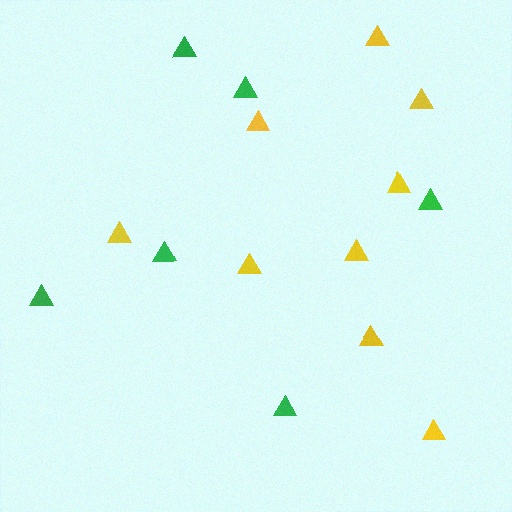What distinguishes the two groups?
There are 2 groups: one group of green triangles (6) and one group of yellow triangles (9).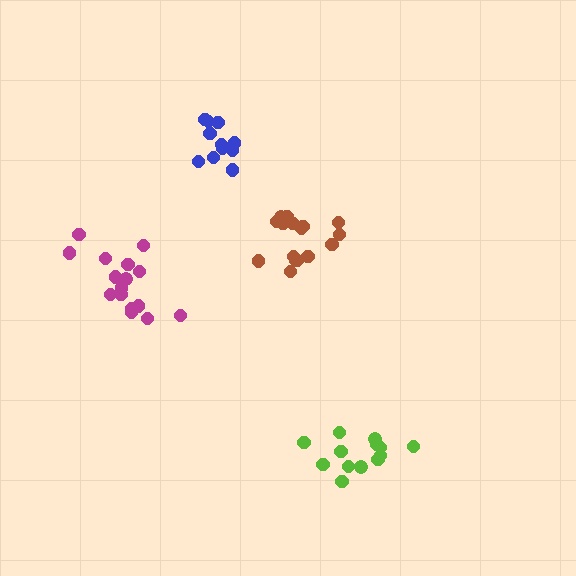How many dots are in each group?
Group 1: 16 dots, Group 2: 13 dots, Group 3: 11 dots, Group 4: 16 dots (56 total).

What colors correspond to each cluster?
The clusters are colored: magenta, lime, blue, brown.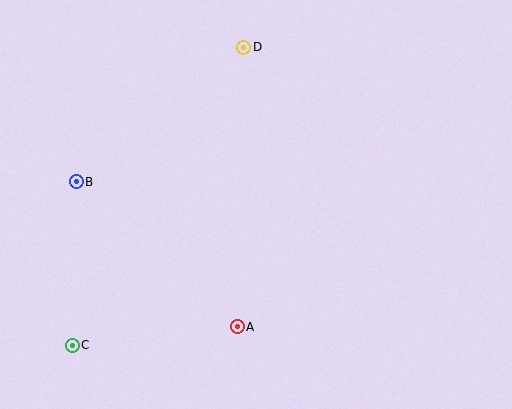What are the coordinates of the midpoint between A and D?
The midpoint between A and D is at (240, 187).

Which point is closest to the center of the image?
Point A at (237, 327) is closest to the center.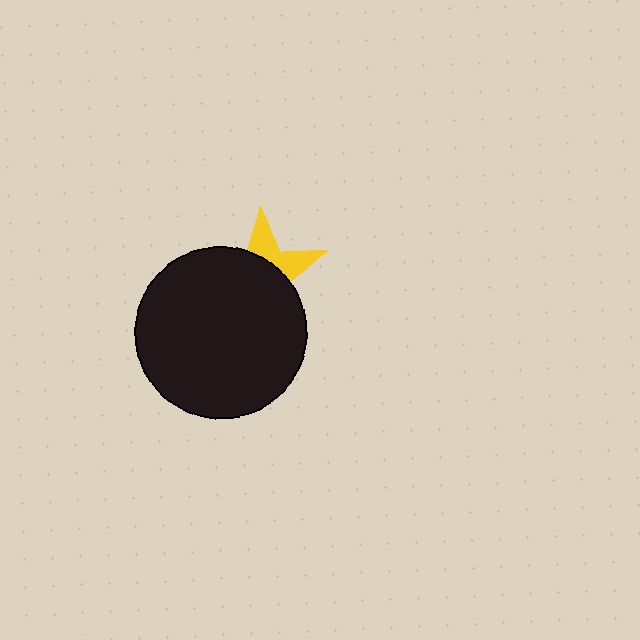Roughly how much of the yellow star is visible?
A small part of it is visible (roughly 32%).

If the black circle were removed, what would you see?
You would see the complete yellow star.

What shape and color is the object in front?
The object in front is a black circle.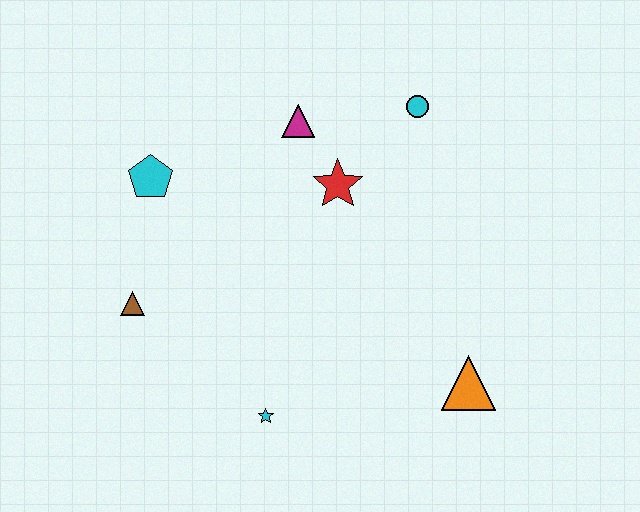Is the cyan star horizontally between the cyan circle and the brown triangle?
Yes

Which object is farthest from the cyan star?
The cyan circle is farthest from the cyan star.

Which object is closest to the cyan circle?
The red star is closest to the cyan circle.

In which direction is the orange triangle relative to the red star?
The orange triangle is below the red star.